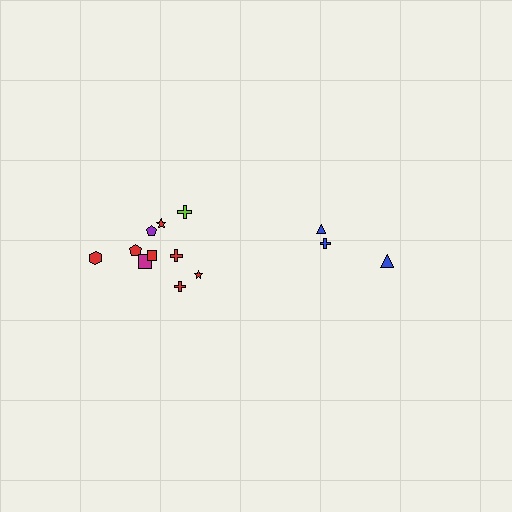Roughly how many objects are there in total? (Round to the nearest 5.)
Roughly 15 objects in total.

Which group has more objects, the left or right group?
The left group.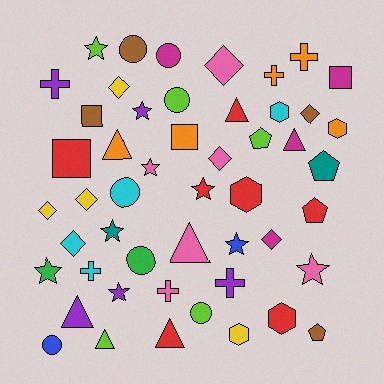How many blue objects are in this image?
There are 2 blue objects.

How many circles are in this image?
There are 7 circles.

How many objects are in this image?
There are 50 objects.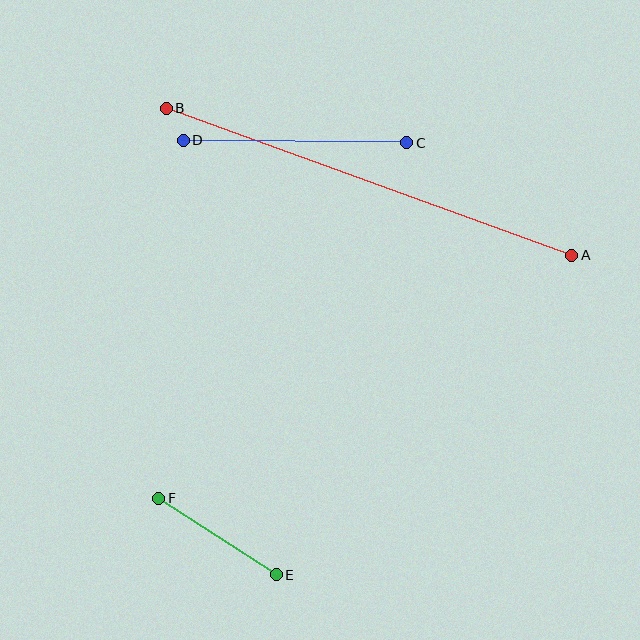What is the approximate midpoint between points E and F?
The midpoint is at approximately (217, 536) pixels.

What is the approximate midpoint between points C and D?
The midpoint is at approximately (295, 142) pixels.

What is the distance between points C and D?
The distance is approximately 224 pixels.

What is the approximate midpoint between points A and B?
The midpoint is at approximately (369, 182) pixels.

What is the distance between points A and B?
The distance is approximately 431 pixels.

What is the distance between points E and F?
The distance is approximately 140 pixels.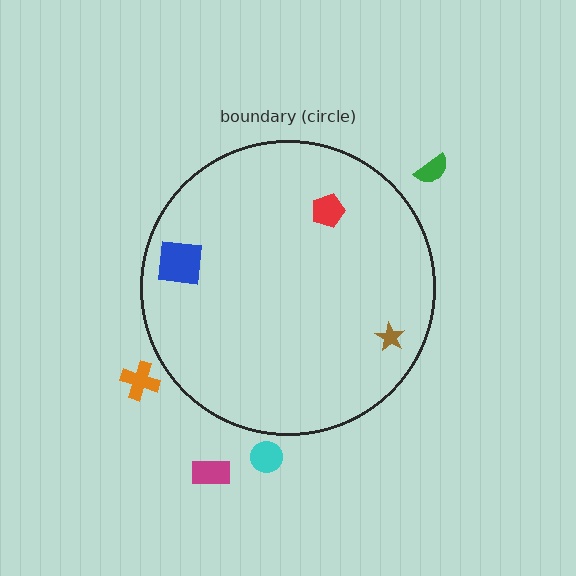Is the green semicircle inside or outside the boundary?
Outside.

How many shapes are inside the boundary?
3 inside, 4 outside.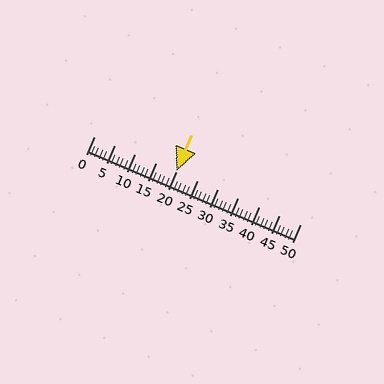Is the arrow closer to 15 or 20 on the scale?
The arrow is closer to 20.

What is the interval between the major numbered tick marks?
The major tick marks are spaced 5 units apart.